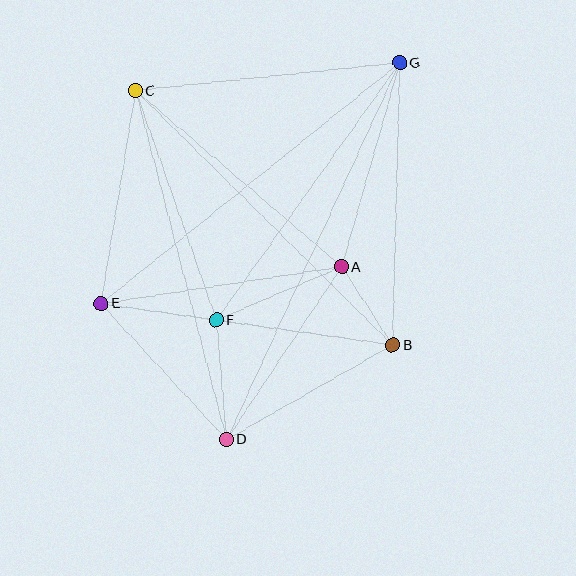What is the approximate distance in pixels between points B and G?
The distance between B and G is approximately 283 pixels.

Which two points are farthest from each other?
Points D and G are farthest from each other.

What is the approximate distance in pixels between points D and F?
The distance between D and F is approximately 120 pixels.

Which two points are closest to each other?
Points A and B are closest to each other.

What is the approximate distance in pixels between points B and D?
The distance between B and D is approximately 191 pixels.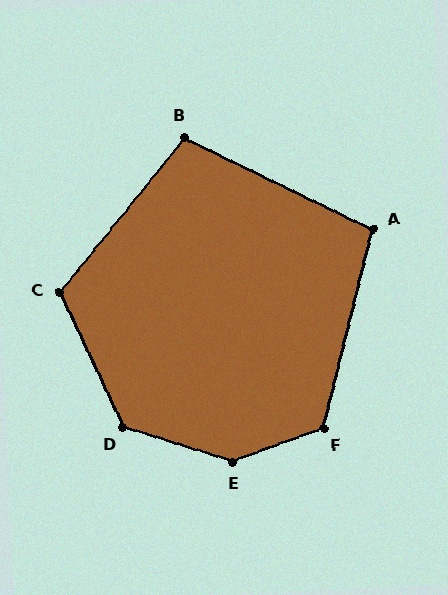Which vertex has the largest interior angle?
E, at approximately 142 degrees.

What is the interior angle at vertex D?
Approximately 133 degrees (obtuse).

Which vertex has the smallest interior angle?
A, at approximately 102 degrees.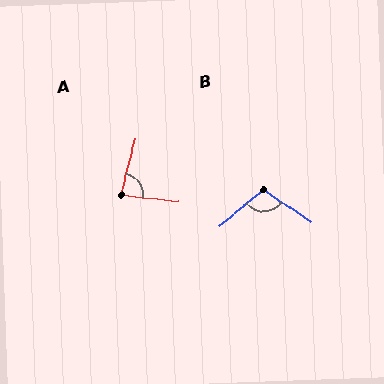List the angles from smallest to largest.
A (82°), B (107°).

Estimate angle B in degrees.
Approximately 107 degrees.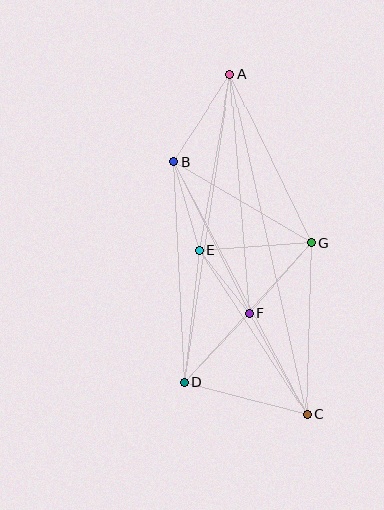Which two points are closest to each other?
Points E and F are closest to each other.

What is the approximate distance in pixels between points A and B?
The distance between A and B is approximately 105 pixels.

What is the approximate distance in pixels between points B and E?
The distance between B and E is approximately 92 pixels.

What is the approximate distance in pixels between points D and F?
The distance between D and F is approximately 95 pixels.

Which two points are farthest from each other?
Points A and C are farthest from each other.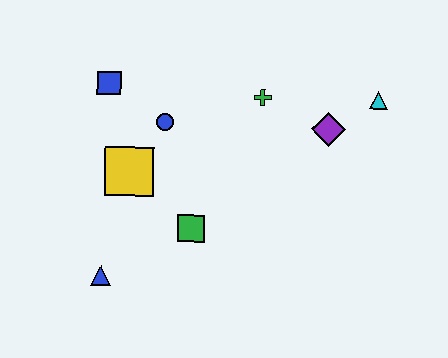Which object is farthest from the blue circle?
The cyan triangle is farthest from the blue circle.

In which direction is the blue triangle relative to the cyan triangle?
The blue triangle is to the left of the cyan triangle.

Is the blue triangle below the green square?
Yes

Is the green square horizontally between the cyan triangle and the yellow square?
Yes